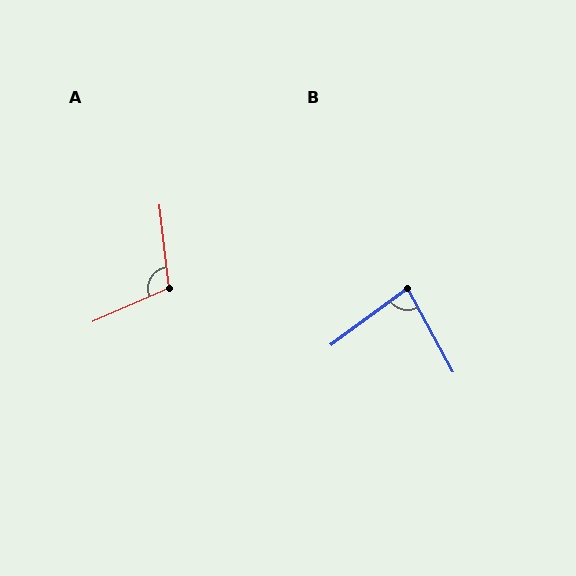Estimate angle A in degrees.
Approximately 108 degrees.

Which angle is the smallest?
B, at approximately 82 degrees.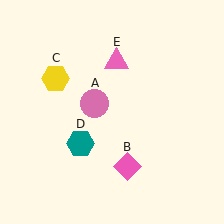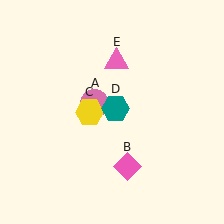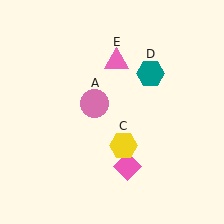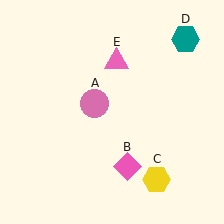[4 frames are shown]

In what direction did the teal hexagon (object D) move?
The teal hexagon (object D) moved up and to the right.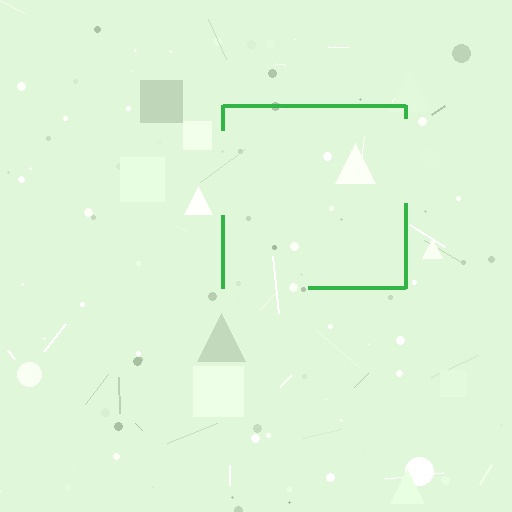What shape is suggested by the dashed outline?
The dashed outline suggests a square.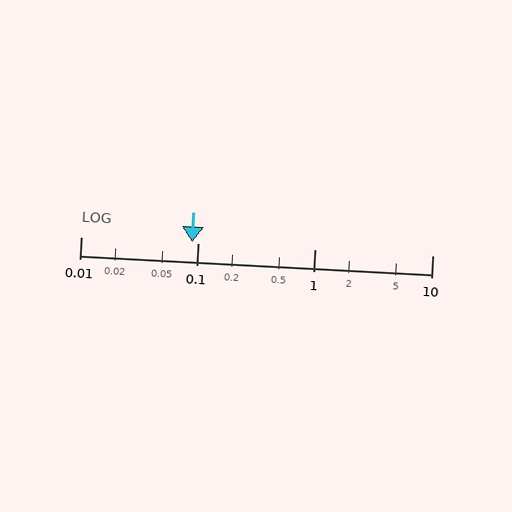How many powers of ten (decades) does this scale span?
The scale spans 3 decades, from 0.01 to 10.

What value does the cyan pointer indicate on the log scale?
The pointer indicates approximately 0.089.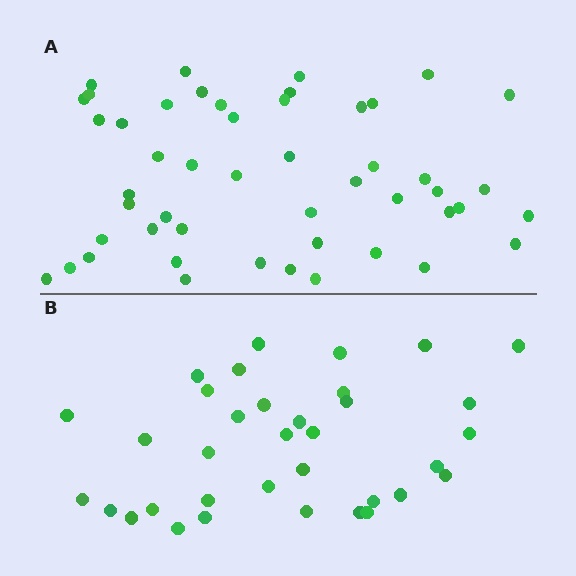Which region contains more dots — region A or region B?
Region A (the top region) has more dots.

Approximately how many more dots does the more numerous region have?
Region A has approximately 15 more dots than region B.